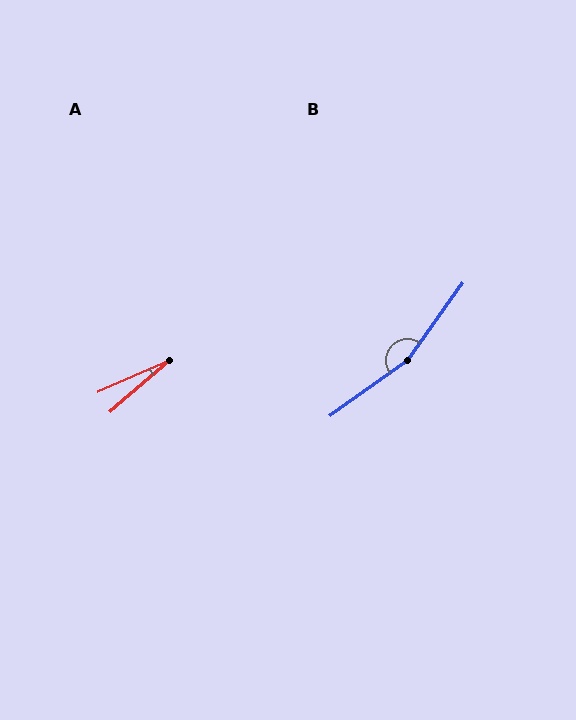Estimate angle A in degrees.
Approximately 17 degrees.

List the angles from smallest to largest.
A (17°), B (161°).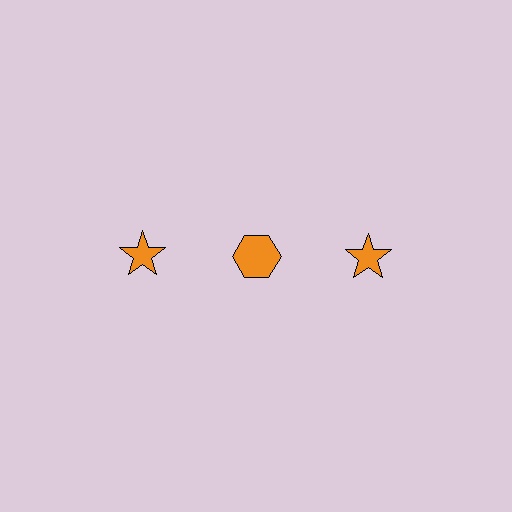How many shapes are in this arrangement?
There are 3 shapes arranged in a grid pattern.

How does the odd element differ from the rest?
It has a different shape: hexagon instead of star.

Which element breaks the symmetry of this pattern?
The orange hexagon in the top row, second from left column breaks the symmetry. All other shapes are orange stars.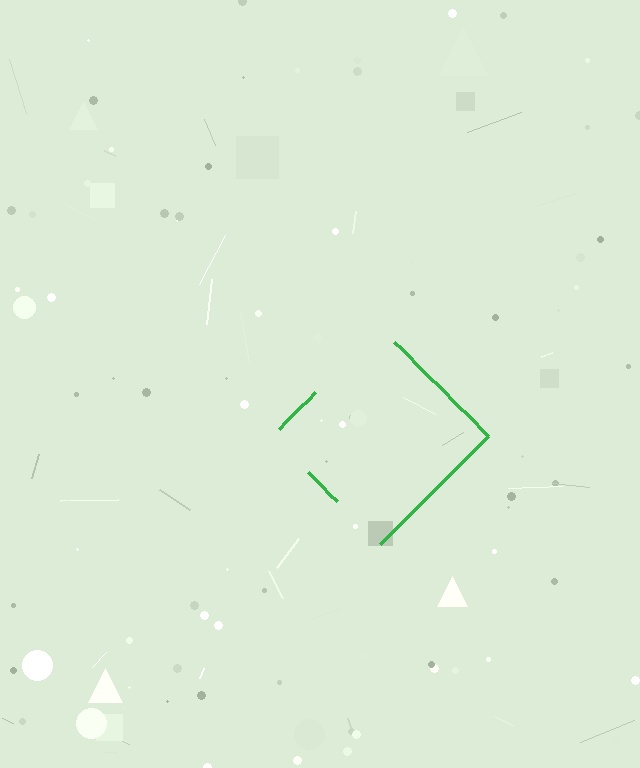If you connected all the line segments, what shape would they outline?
They would outline a diamond.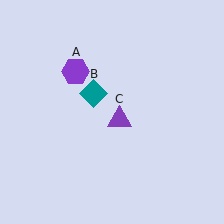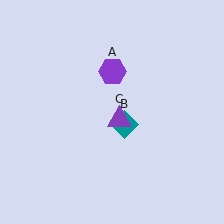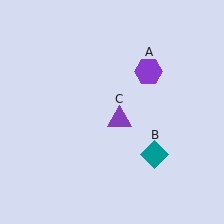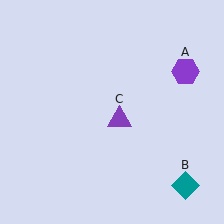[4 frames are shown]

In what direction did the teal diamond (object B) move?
The teal diamond (object B) moved down and to the right.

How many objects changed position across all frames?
2 objects changed position: purple hexagon (object A), teal diamond (object B).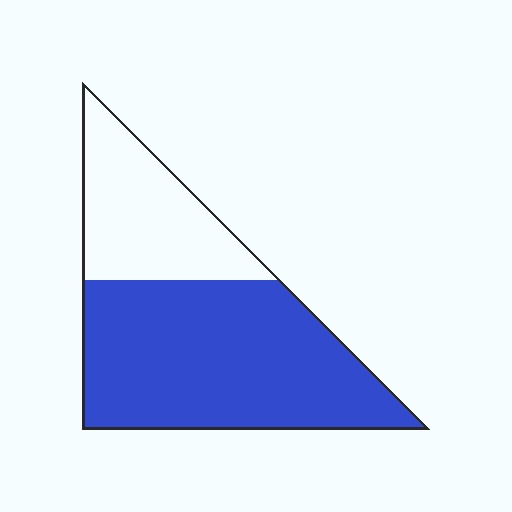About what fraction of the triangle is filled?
About two thirds (2/3).